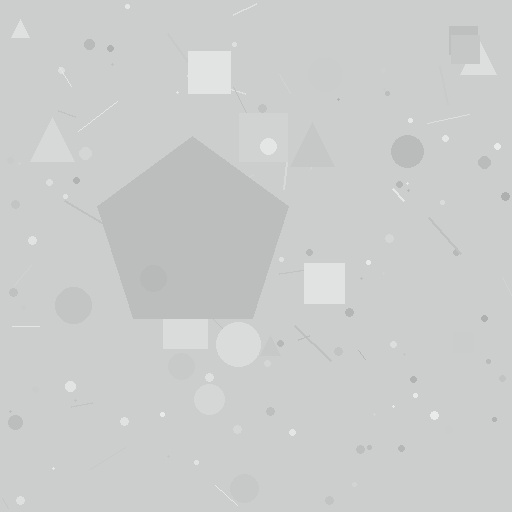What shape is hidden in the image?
A pentagon is hidden in the image.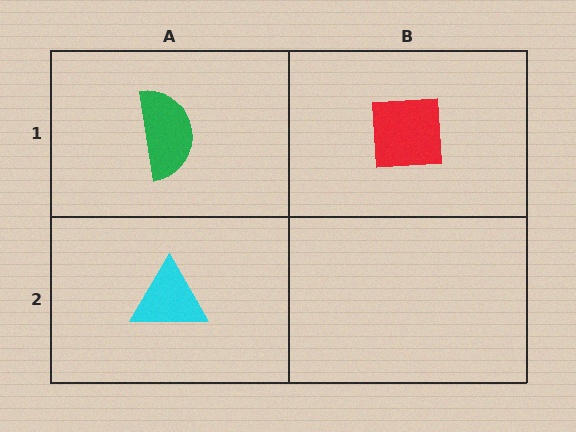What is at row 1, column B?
A red square.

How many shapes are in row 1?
2 shapes.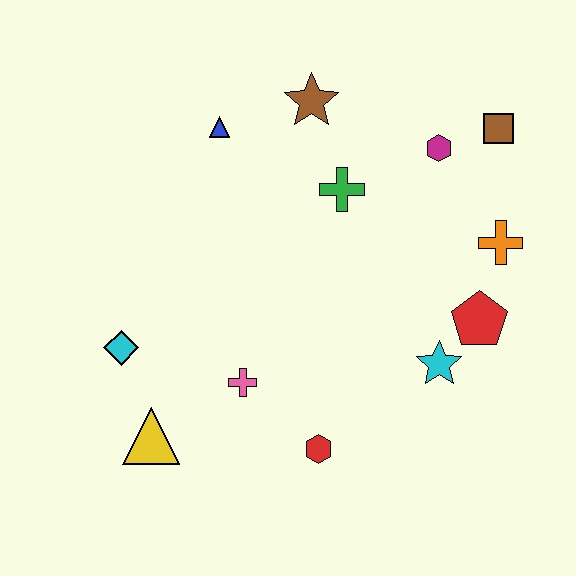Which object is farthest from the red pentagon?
The cyan diamond is farthest from the red pentagon.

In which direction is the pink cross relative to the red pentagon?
The pink cross is to the left of the red pentagon.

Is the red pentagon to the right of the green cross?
Yes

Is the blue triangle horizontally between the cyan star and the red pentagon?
No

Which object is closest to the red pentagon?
The cyan star is closest to the red pentagon.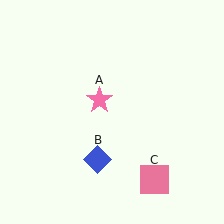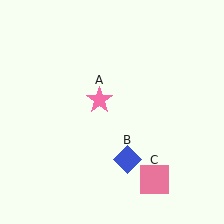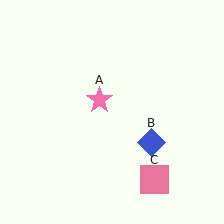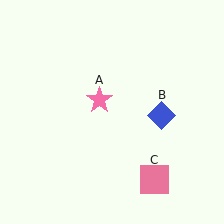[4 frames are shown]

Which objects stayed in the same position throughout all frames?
Pink star (object A) and pink square (object C) remained stationary.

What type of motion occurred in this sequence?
The blue diamond (object B) rotated counterclockwise around the center of the scene.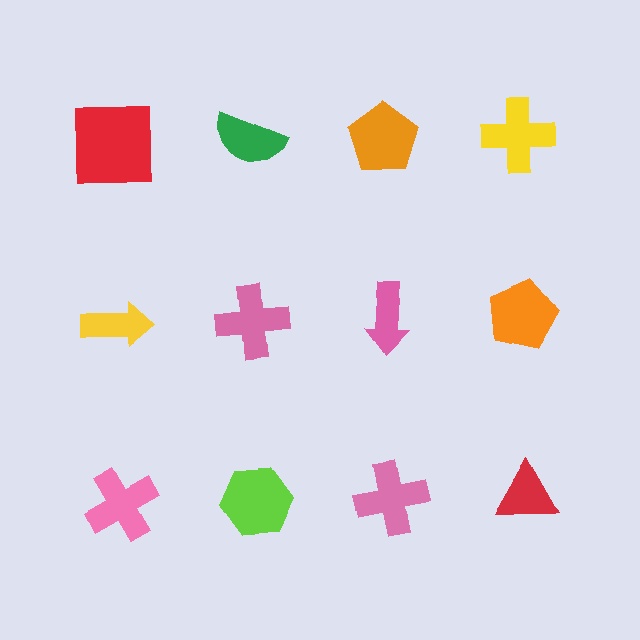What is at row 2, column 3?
A pink arrow.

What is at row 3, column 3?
A pink cross.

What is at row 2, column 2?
A pink cross.